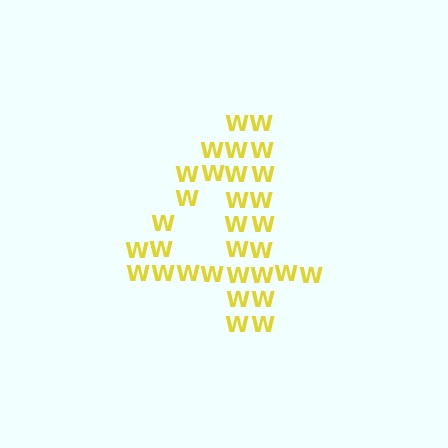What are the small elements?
The small elements are letter W's.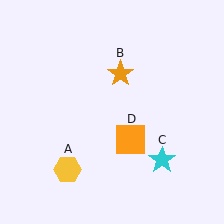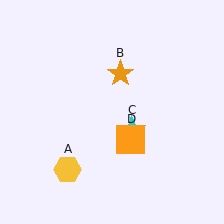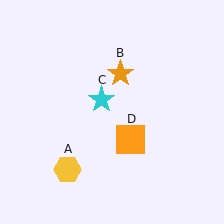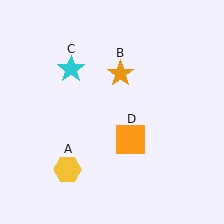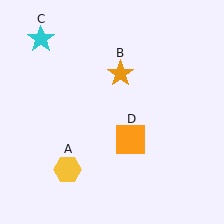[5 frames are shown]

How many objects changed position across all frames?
1 object changed position: cyan star (object C).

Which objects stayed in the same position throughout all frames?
Yellow hexagon (object A) and orange star (object B) and orange square (object D) remained stationary.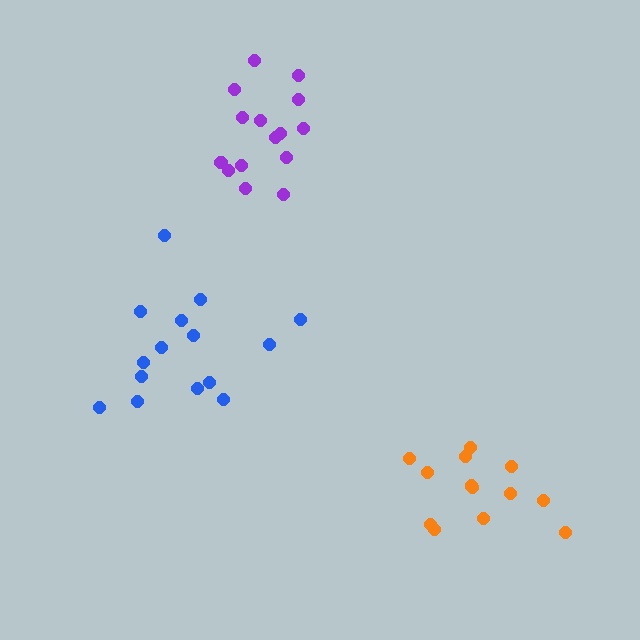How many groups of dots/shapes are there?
There are 3 groups.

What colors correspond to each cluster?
The clusters are colored: blue, orange, purple.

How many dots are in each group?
Group 1: 15 dots, Group 2: 13 dots, Group 3: 15 dots (43 total).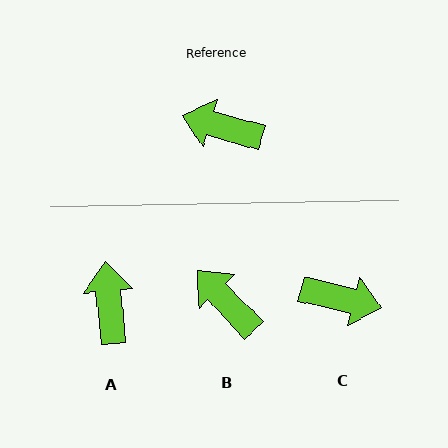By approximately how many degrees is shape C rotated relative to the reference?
Approximately 177 degrees clockwise.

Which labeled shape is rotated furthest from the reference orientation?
C, about 177 degrees away.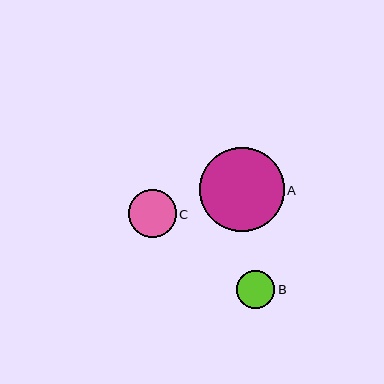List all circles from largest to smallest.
From largest to smallest: A, C, B.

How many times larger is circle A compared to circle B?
Circle A is approximately 2.2 times the size of circle B.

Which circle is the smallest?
Circle B is the smallest with a size of approximately 38 pixels.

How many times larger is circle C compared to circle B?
Circle C is approximately 1.2 times the size of circle B.